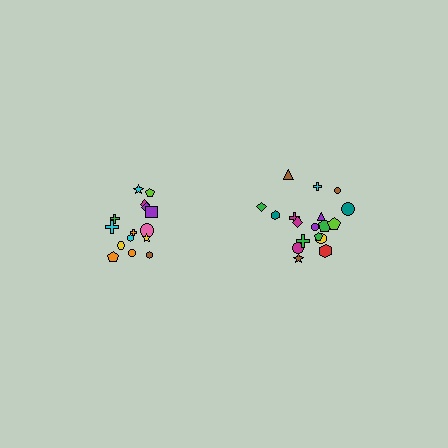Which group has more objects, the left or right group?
The right group.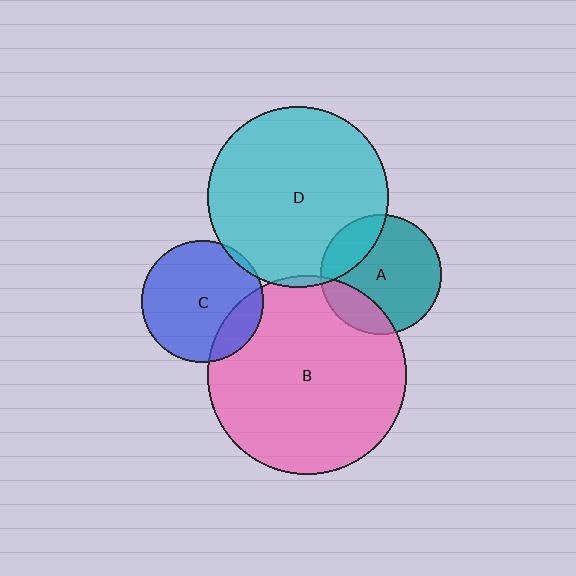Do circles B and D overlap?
Yes.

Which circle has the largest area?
Circle B (pink).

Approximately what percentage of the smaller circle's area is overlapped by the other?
Approximately 5%.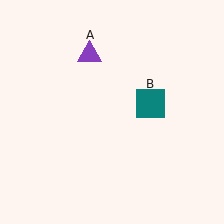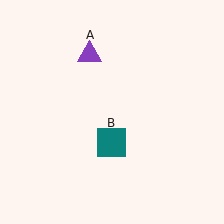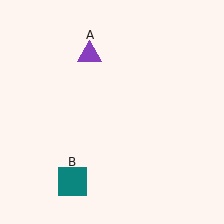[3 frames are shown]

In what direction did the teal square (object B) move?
The teal square (object B) moved down and to the left.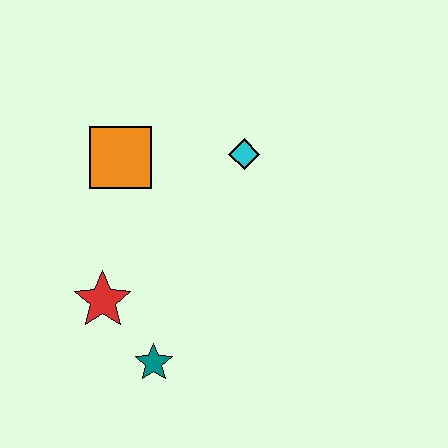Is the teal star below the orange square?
Yes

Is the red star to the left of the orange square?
Yes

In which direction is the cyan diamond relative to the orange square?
The cyan diamond is to the right of the orange square.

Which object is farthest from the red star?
The cyan diamond is farthest from the red star.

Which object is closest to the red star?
The teal star is closest to the red star.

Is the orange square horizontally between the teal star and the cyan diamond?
No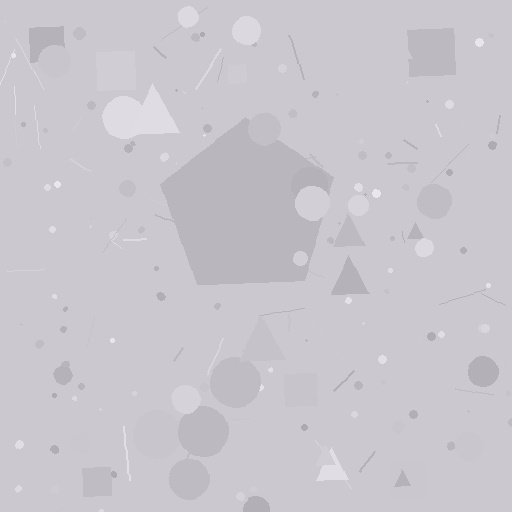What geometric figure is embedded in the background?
A pentagon is embedded in the background.